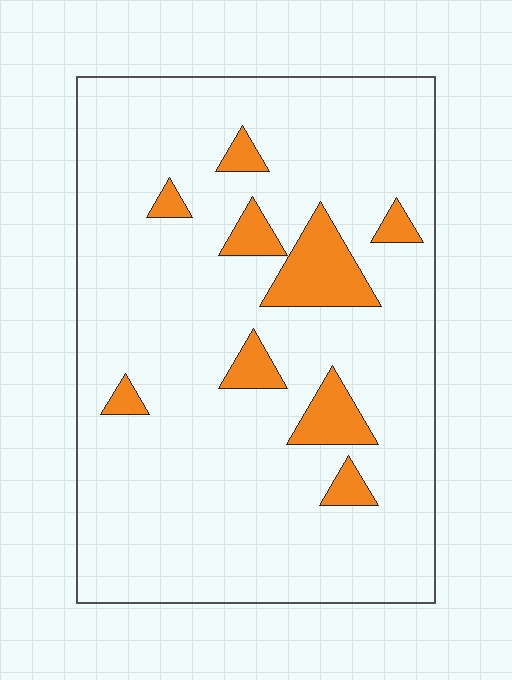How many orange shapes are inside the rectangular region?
9.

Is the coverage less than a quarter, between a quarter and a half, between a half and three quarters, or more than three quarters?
Less than a quarter.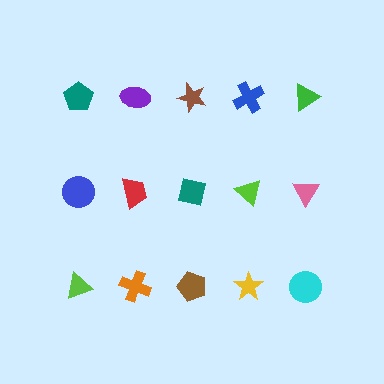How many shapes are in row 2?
5 shapes.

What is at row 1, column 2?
A purple ellipse.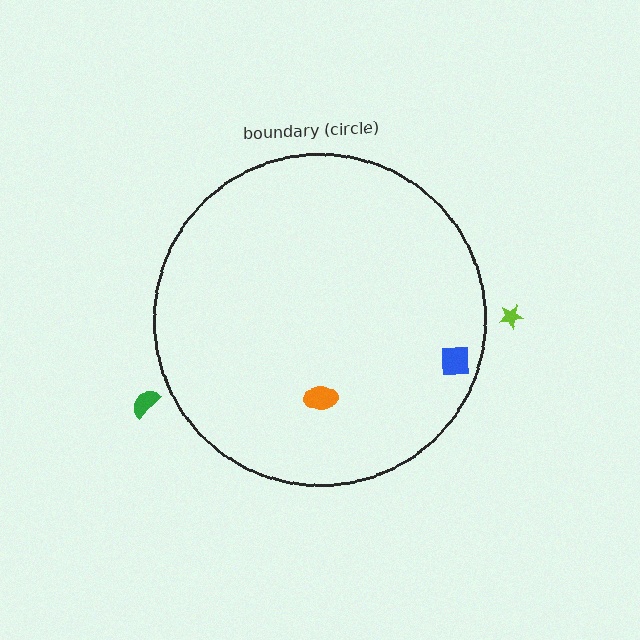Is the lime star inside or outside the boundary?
Outside.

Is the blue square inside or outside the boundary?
Inside.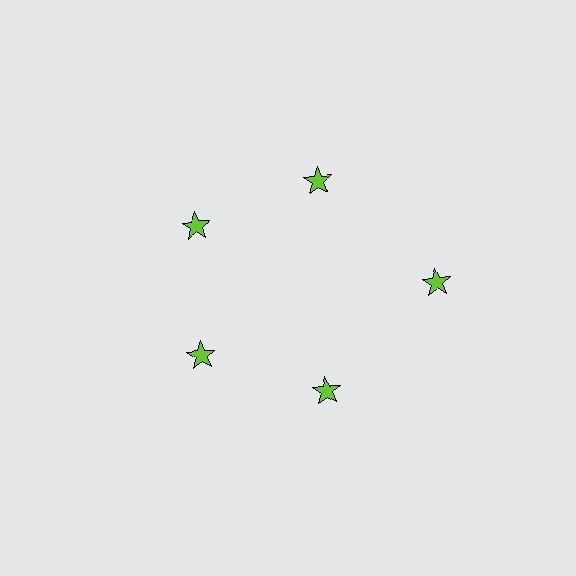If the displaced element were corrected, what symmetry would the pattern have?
It would have 5-fold rotational symmetry — the pattern would map onto itself every 72 degrees.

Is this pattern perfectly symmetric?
No. The 5 lime stars are arranged in a ring, but one element near the 3 o'clock position is pushed outward from the center, breaking the 5-fold rotational symmetry.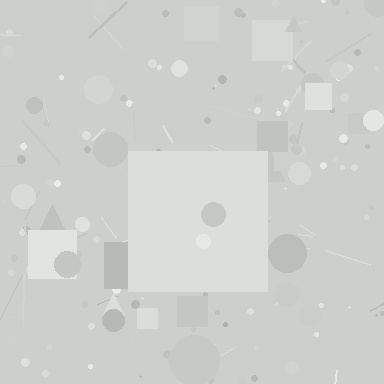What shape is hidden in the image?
A square is hidden in the image.